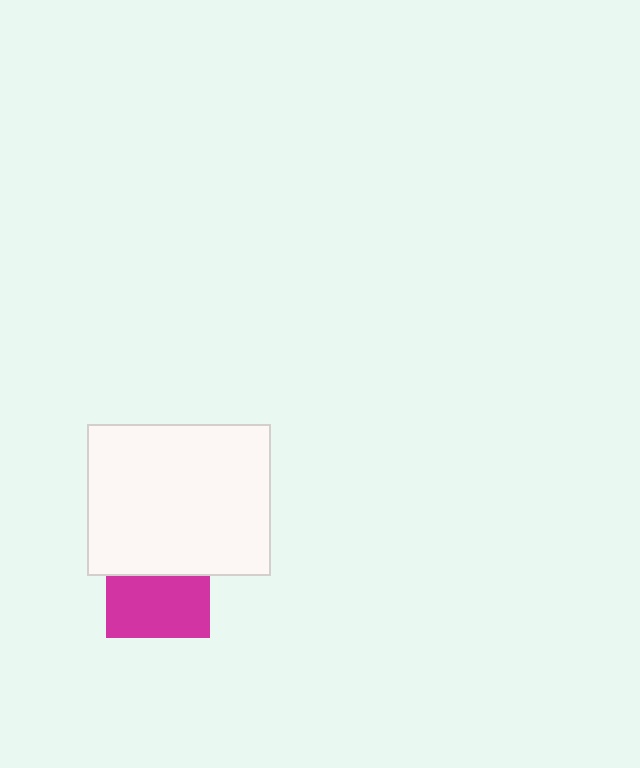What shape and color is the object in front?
The object in front is a white rectangle.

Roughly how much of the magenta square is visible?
About half of it is visible (roughly 60%).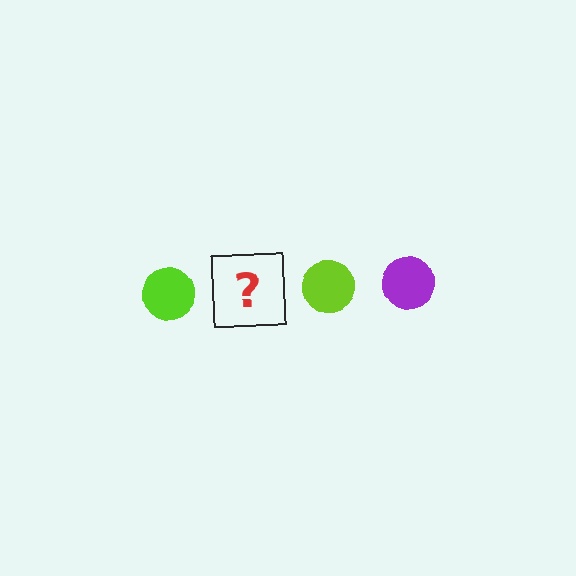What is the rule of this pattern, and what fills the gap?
The rule is that the pattern cycles through lime, purple circles. The gap should be filled with a purple circle.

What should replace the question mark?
The question mark should be replaced with a purple circle.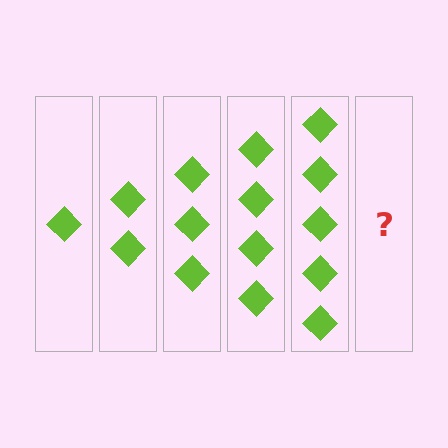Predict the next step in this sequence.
The next step is 6 diamonds.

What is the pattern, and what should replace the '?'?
The pattern is that each step adds one more diamond. The '?' should be 6 diamonds.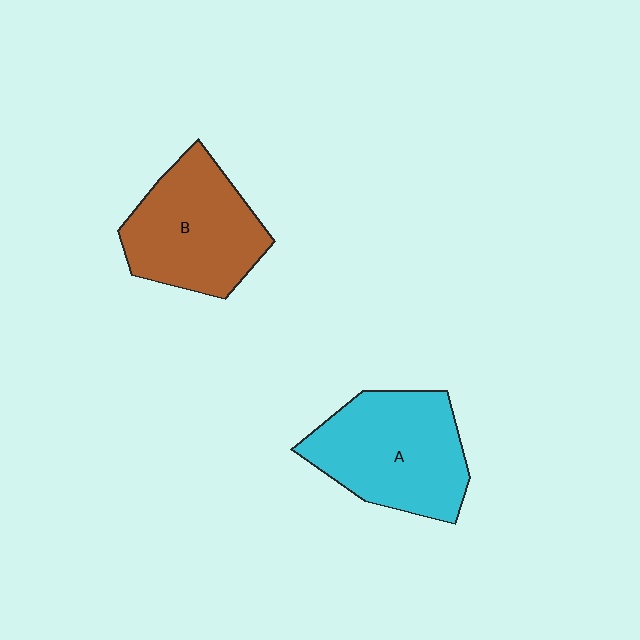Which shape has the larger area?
Shape A (cyan).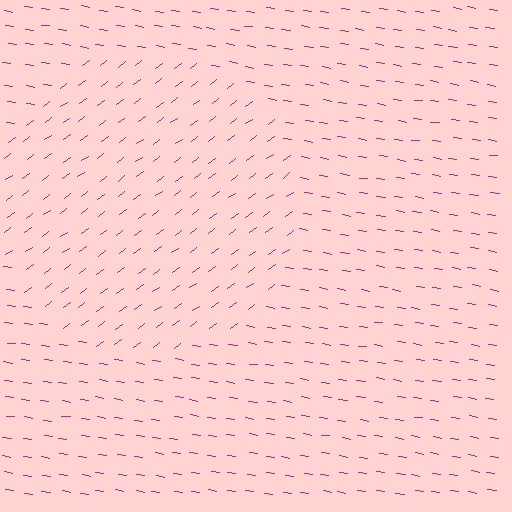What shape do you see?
I see a circle.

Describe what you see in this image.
The image is filled with small magenta line segments. A circle region in the image has lines oriented differently from the surrounding lines, creating a visible texture boundary.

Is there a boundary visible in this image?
Yes, there is a texture boundary formed by a change in line orientation.